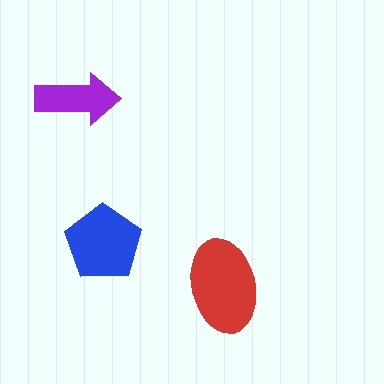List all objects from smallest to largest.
The purple arrow, the blue pentagon, the red ellipse.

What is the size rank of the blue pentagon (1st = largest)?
2nd.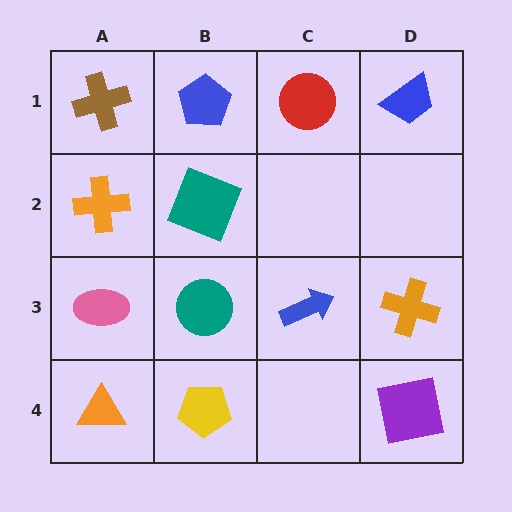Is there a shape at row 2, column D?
No, that cell is empty.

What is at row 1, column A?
A brown cross.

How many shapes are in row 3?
4 shapes.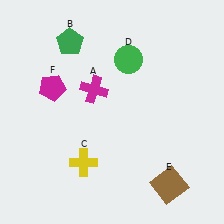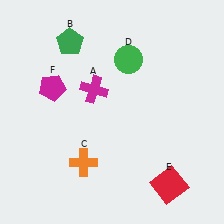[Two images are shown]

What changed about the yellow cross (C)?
In Image 1, C is yellow. In Image 2, it changed to orange.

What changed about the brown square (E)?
In Image 1, E is brown. In Image 2, it changed to red.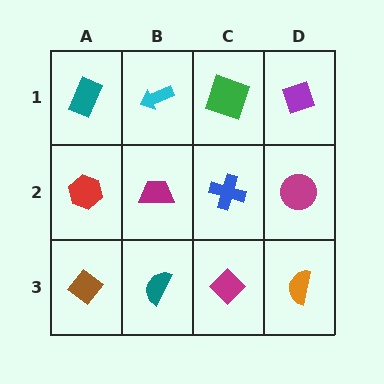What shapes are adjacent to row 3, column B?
A magenta trapezoid (row 2, column B), a brown diamond (row 3, column A), a magenta diamond (row 3, column C).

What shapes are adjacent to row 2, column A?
A teal rectangle (row 1, column A), a brown diamond (row 3, column A), a magenta trapezoid (row 2, column B).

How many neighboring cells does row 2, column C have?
4.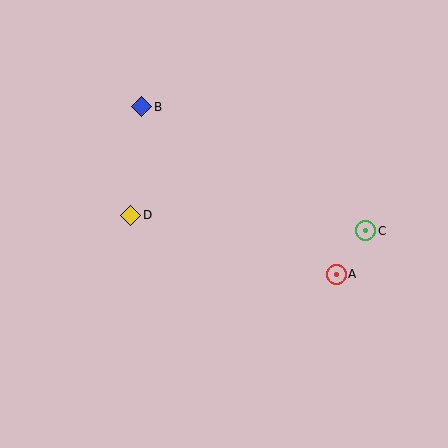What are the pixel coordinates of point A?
Point A is at (336, 274).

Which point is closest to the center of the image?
Point D at (131, 215) is closest to the center.